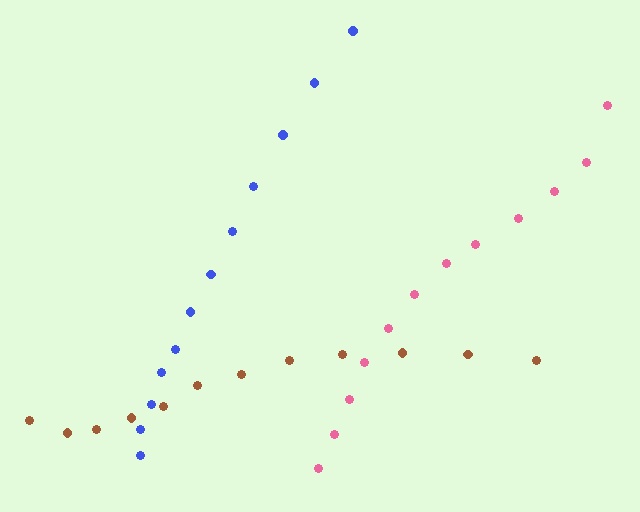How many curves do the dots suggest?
There are 3 distinct paths.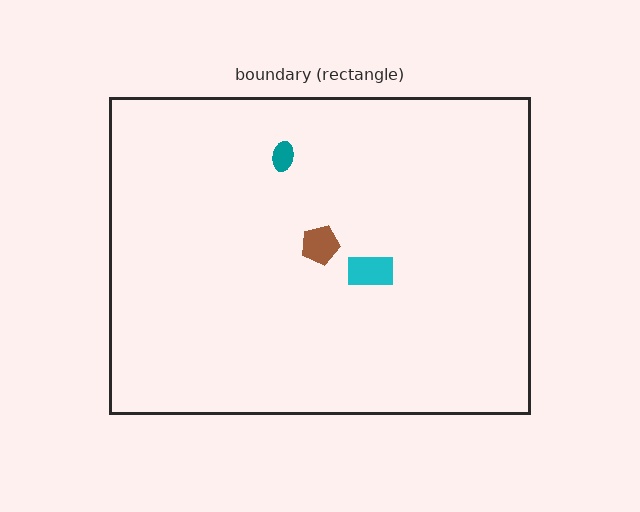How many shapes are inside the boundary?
3 inside, 0 outside.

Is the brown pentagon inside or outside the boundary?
Inside.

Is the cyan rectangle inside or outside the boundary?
Inside.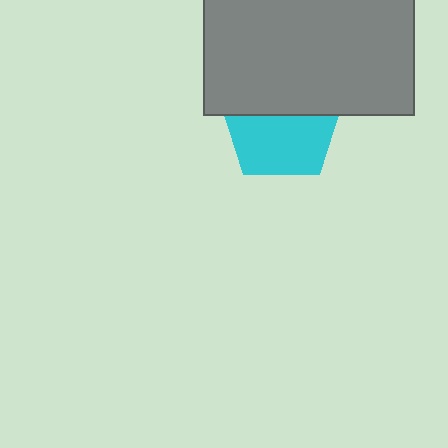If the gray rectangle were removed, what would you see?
You would see the complete cyan pentagon.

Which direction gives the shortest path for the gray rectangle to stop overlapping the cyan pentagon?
Moving up gives the shortest separation.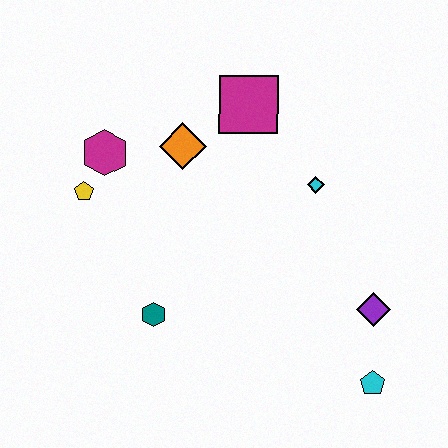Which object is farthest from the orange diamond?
The cyan pentagon is farthest from the orange diamond.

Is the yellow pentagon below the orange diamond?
Yes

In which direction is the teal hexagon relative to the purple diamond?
The teal hexagon is to the left of the purple diamond.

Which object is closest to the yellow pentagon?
The magenta hexagon is closest to the yellow pentagon.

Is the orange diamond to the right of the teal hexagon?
Yes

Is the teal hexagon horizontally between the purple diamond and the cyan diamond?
No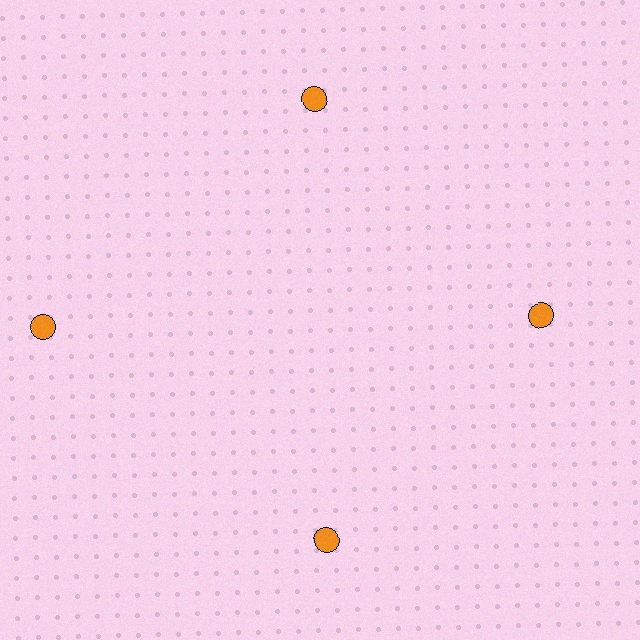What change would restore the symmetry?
The symmetry would be restored by moving it inward, back onto the ring so that all 4 circles sit at equal angles and equal distance from the center.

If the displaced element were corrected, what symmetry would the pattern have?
It would have 4-fold rotational symmetry — the pattern would map onto itself every 90 degrees.